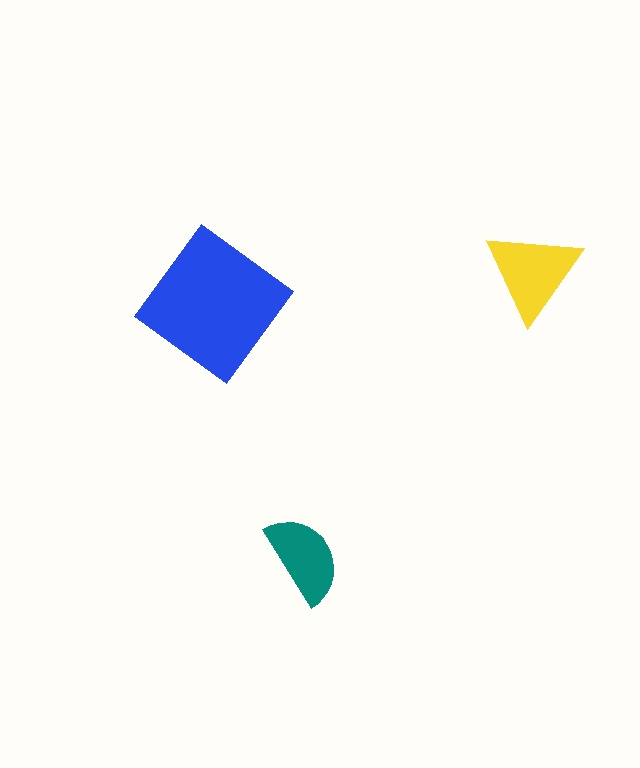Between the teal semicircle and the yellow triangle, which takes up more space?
The yellow triangle.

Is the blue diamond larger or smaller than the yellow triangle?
Larger.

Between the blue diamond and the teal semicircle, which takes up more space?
The blue diamond.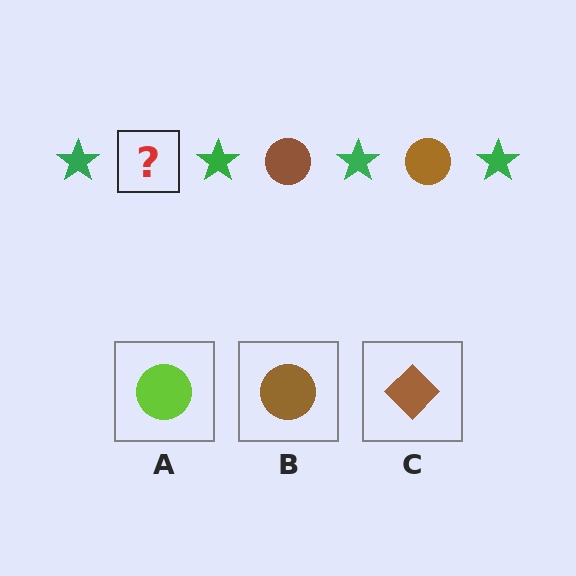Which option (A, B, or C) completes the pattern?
B.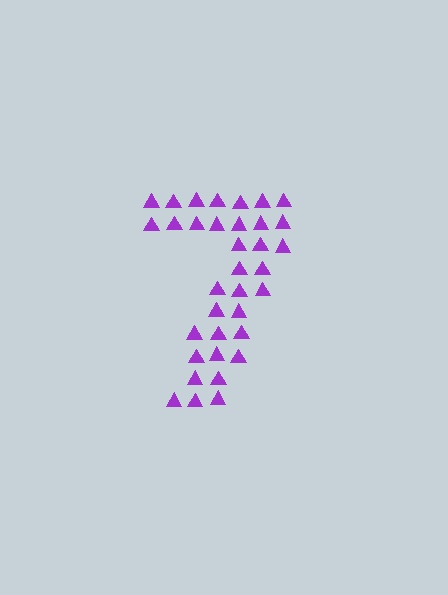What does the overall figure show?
The overall figure shows the digit 7.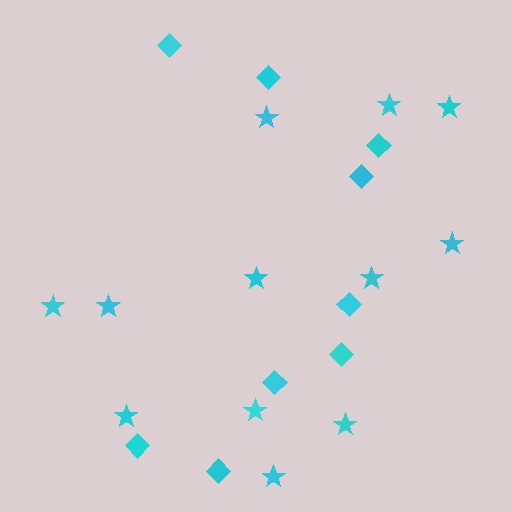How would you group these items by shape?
There are 2 groups: one group of stars (12) and one group of diamonds (9).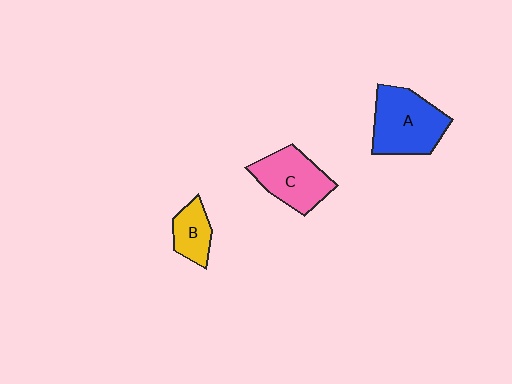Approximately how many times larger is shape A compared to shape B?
Approximately 2.1 times.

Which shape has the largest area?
Shape A (blue).